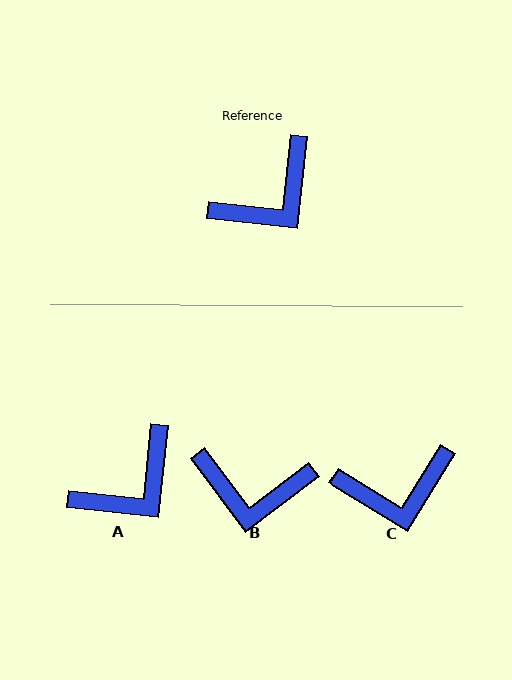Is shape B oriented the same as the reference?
No, it is off by about 47 degrees.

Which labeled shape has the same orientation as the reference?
A.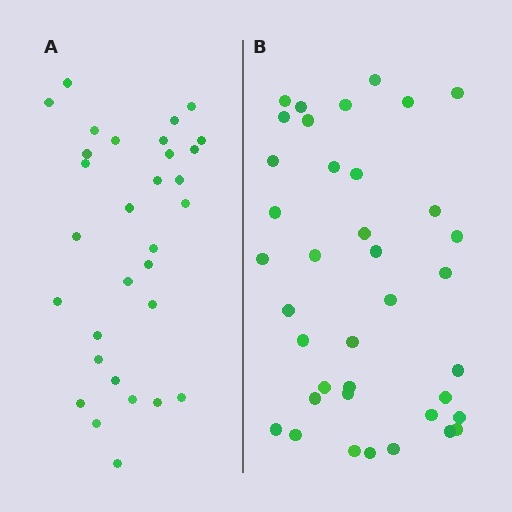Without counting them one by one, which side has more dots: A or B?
Region B (the right region) has more dots.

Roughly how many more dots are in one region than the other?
Region B has roughly 8 or so more dots than region A.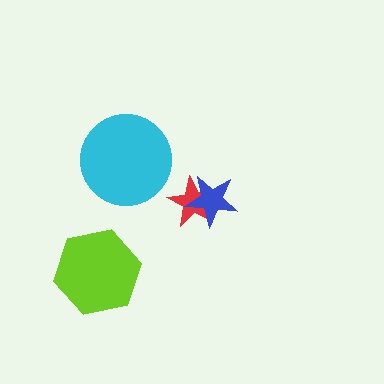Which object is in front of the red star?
The blue star is in front of the red star.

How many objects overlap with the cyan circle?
0 objects overlap with the cyan circle.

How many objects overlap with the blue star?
1 object overlaps with the blue star.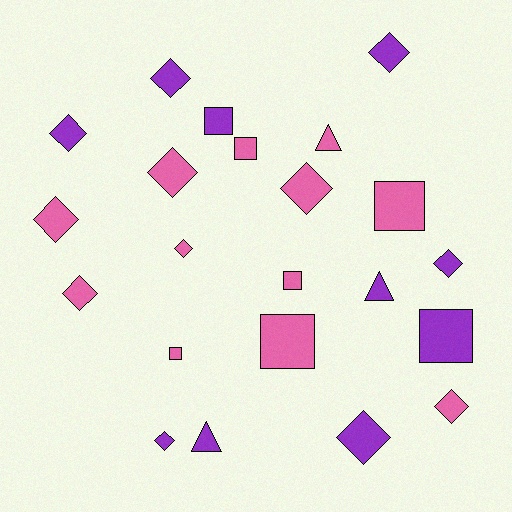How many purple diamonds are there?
There are 6 purple diamonds.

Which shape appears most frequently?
Diamond, with 12 objects.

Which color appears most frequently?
Pink, with 12 objects.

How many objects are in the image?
There are 22 objects.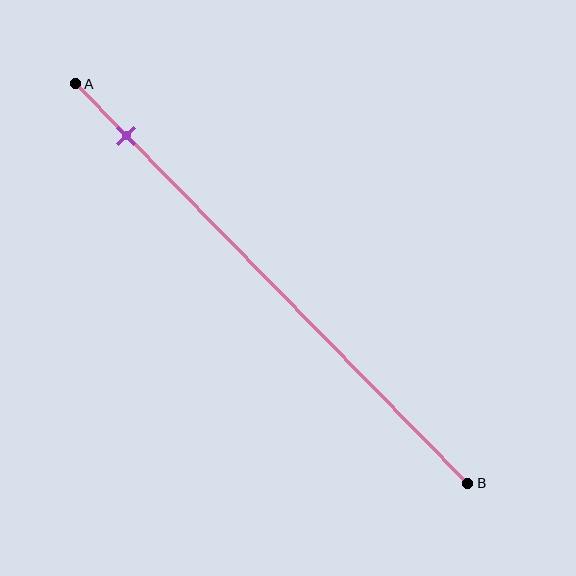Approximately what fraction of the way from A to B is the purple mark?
The purple mark is approximately 15% of the way from A to B.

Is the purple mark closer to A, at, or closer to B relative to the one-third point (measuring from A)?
The purple mark is closer to point A than the one-third point of segment AB.